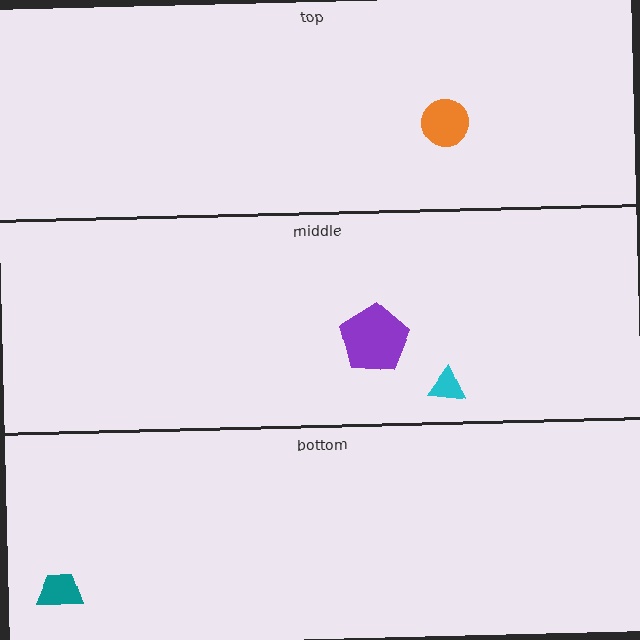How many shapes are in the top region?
1.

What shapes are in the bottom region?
The teal trapezoid.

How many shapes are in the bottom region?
1.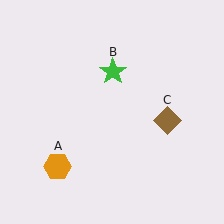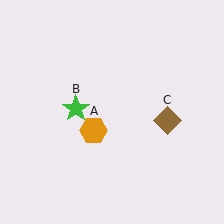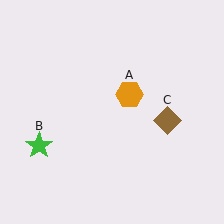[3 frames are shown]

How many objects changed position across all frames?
2 objects changed position: orange hexagon (object A), green star (object B).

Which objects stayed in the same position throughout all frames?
Brown diamond (object C) remained stationary.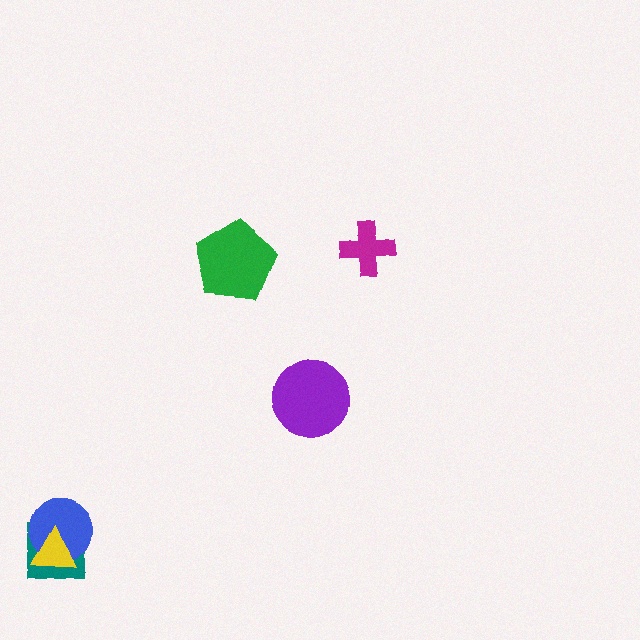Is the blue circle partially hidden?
Yes, it is partially covered by another shape.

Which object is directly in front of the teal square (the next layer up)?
The blue circle is directly in front of the teal square.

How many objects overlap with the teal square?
2 objects overlap with the teal square.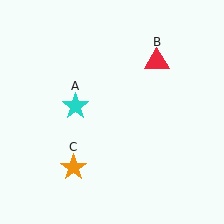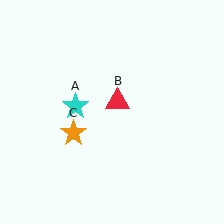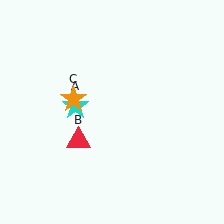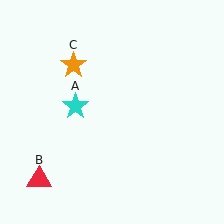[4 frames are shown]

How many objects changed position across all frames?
2 objects changed position: red triangle (object B), orange star (object C).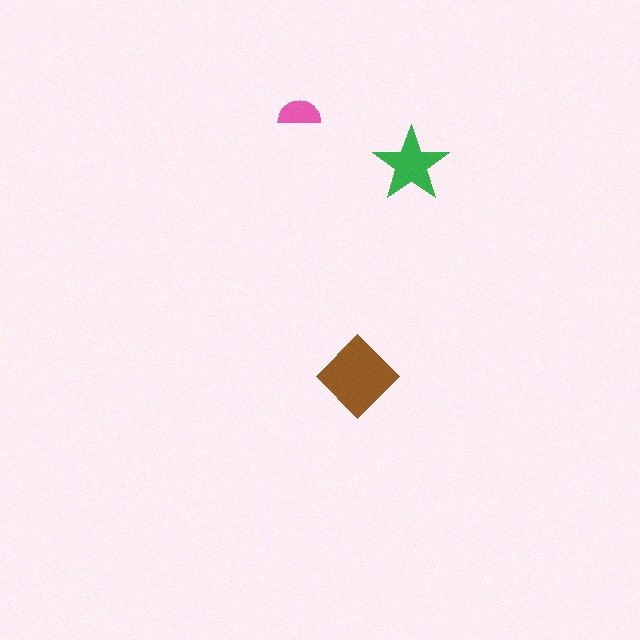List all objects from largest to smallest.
The brown diamond, the green star, the pink semicircle.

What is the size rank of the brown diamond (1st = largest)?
1st.